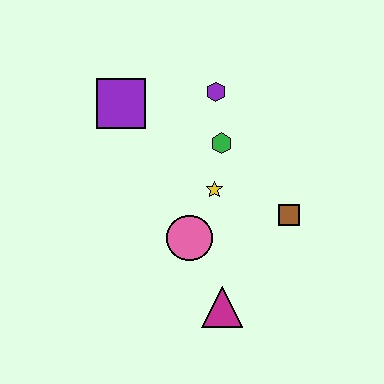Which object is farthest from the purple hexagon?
The magenta triangle is farthest from the purple hexagon.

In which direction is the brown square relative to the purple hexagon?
The brown square is below the purple hexagon.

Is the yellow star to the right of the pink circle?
Yes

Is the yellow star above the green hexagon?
No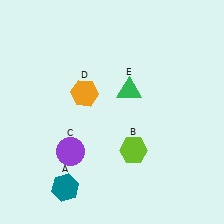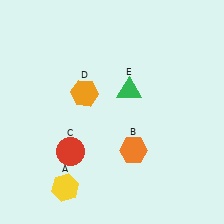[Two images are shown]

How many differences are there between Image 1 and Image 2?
There are 3 differences between the two images.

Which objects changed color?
A changed from teal to yellow. B changed from lime to orange. C changed from purple to red.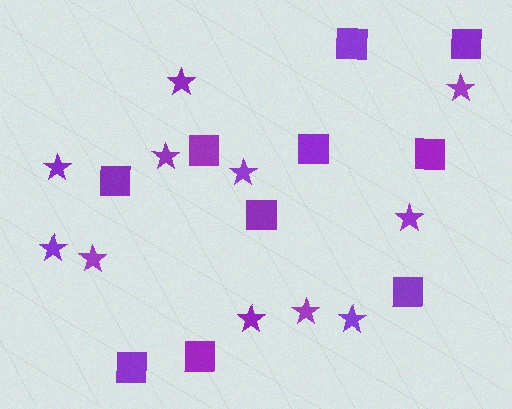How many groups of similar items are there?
There are 2 groups: one group of stars (11) and one group of squares (10).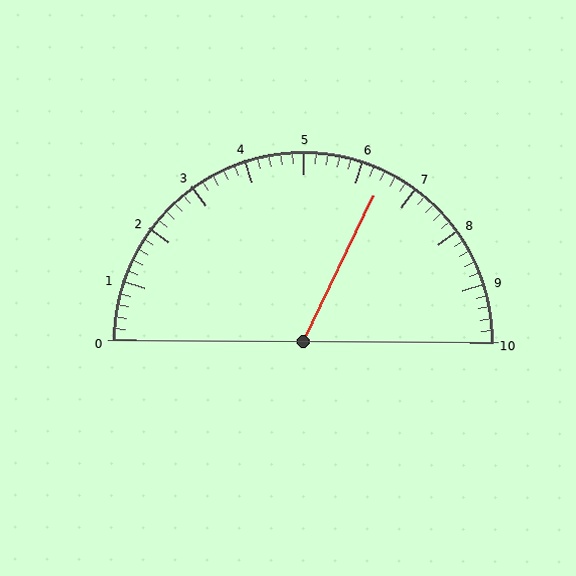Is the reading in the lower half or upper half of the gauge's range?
The reading is in the upper half of the range (0 to 10).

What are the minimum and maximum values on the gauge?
The gauge ranges from 0 to 10.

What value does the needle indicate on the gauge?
The needle indicates approximately 6.4.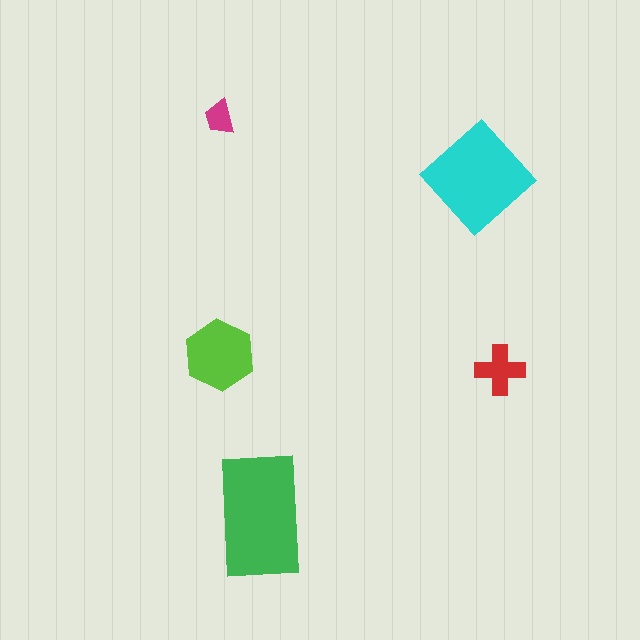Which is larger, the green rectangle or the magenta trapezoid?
The green rectangle.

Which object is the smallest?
The magenta trapezoid.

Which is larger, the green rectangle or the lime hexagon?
The green rectangle.